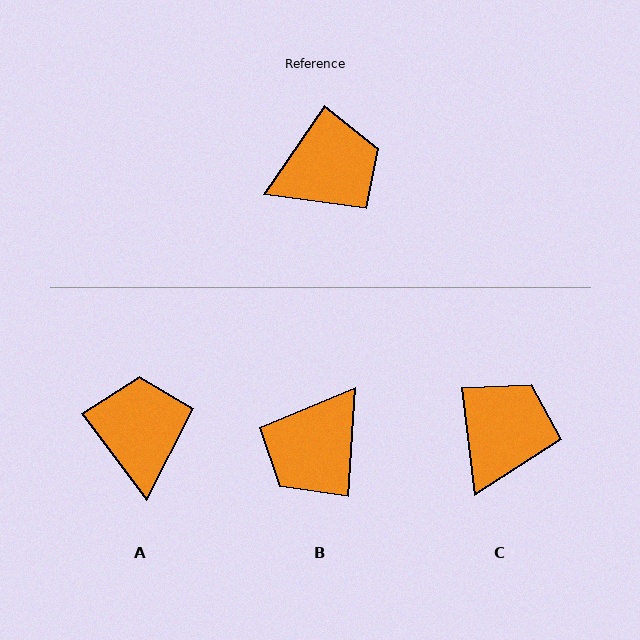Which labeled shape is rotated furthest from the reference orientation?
B, about 150 degrees away.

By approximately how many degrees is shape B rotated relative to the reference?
Approximately 150 degrees clockwise.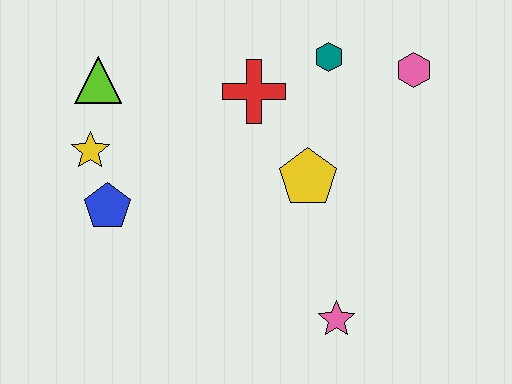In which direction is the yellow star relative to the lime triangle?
The yellow star is below the lime triangle.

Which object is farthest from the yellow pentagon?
The lime triangle is farthest from the yellow pentagon.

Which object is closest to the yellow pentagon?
The red cross is closest to the yellow pentagon.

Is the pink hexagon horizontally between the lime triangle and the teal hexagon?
No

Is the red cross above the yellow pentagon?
Yes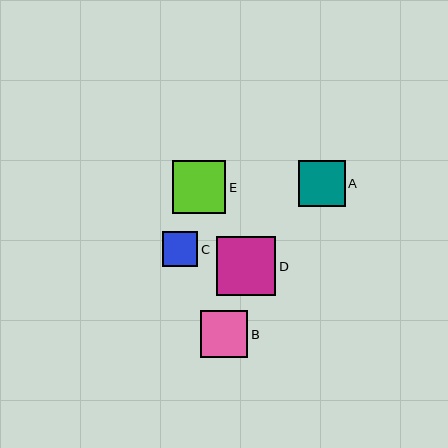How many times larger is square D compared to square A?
Square D is approximately 1.3 times the size of square A.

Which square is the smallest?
Square C is the smallest with a size of approximately 35 pixels.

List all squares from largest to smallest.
From largest to smallest: D, E, B, A, C.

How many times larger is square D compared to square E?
Square D is approximately 1.1 times the size of square E.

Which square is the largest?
Square D is the largest with a size of approximately 59 pixels.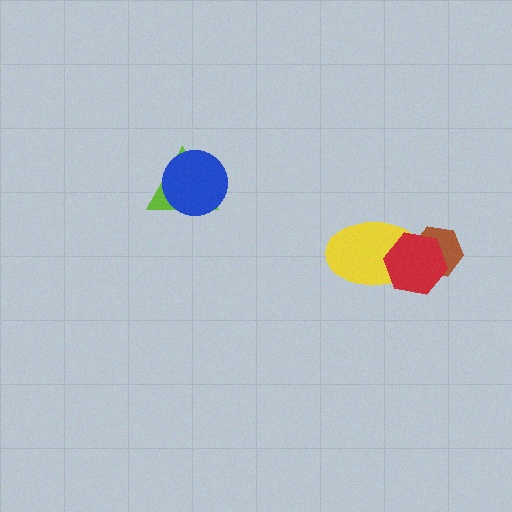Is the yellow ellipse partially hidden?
Yes, it is partially covered by another shape.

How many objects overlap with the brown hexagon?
2 objects overlap with the brown hexagon.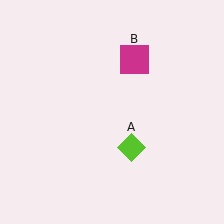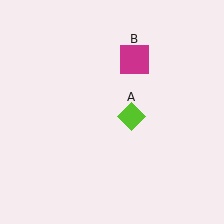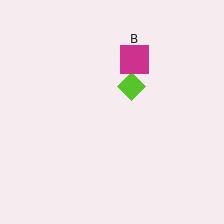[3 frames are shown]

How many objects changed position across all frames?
1 object changed position: lime diamond (object A).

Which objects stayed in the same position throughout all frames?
Magenta square (object B) remained stationary.